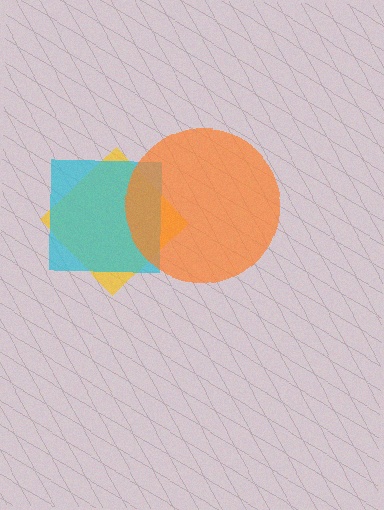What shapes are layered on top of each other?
The layered shapes are: a yellow diamond, a cyan square, an orange circle.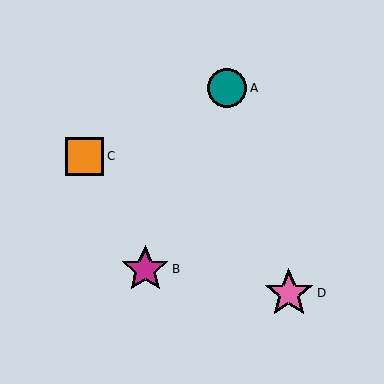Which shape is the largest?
The pink star (labeled D) is the largest.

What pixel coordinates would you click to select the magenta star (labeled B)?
Click at (145, 269) to select the magenta star B.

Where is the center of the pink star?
The center of the pink star is at (289, 293).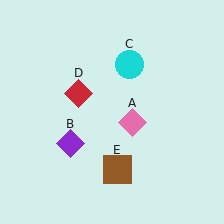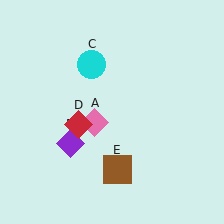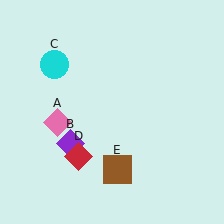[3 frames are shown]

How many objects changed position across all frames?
3 objects changed position: pink diamond (object A), cyan circle (object C), red diamond (object D).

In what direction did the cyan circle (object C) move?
The cyan circle (object C) moved left.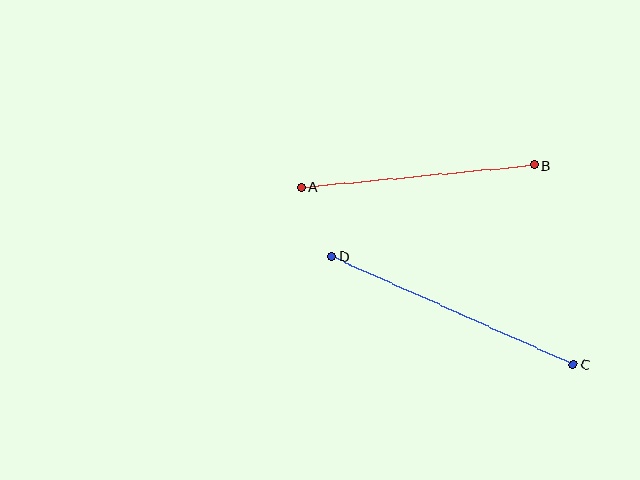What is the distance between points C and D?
The distance is approximately 265 pixels.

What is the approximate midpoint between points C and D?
The midpoint is at approximately (452, 310) pixels.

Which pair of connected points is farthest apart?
Points C and D are farthest apart.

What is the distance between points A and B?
The distance is approximately 233 pixels.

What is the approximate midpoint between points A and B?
The midpoint is at approximately (417, 176) pixels.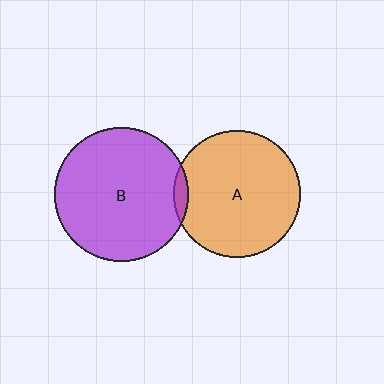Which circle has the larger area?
Circle B (purple).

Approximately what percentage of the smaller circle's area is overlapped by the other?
Approximately 5%.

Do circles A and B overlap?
Yes.